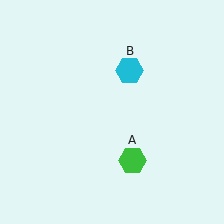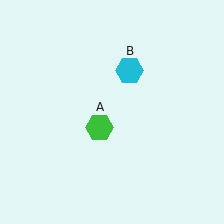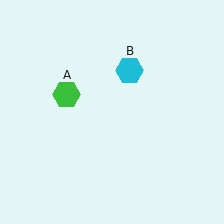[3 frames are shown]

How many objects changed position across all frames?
1 object changed position: green hexagon (object A).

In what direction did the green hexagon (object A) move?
The green hexagon (object A) moved up and to the left.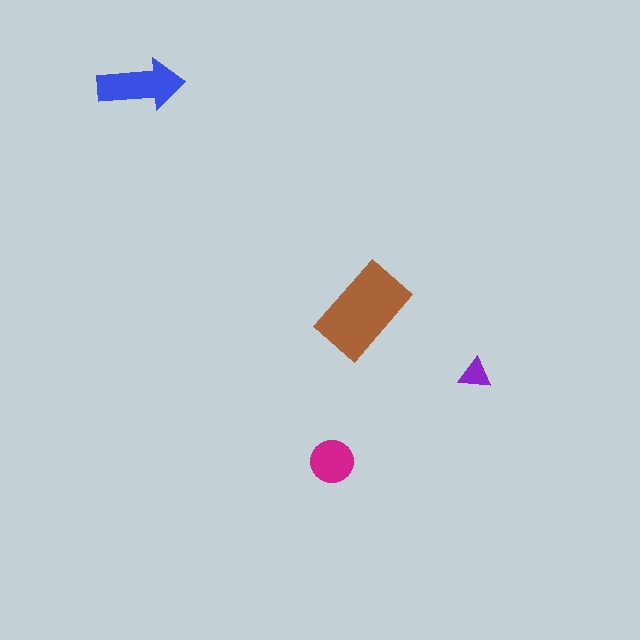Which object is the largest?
The brown rectangle.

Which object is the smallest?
The purple triangle.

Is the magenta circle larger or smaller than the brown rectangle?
Smaller.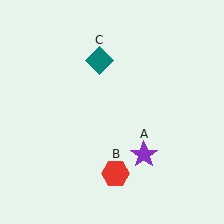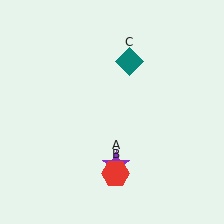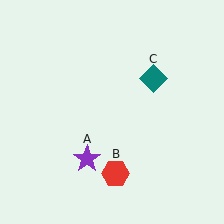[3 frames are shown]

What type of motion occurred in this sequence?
The purple star (object A), teal diamond (object C) rotated clockwise around the center of the scene.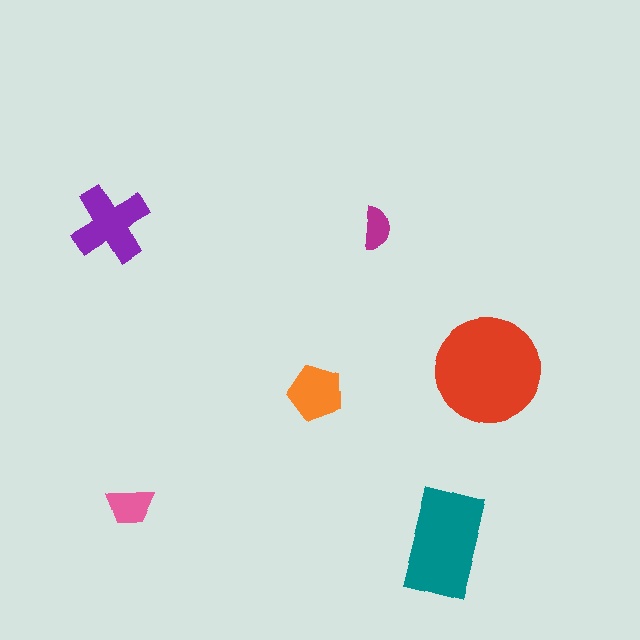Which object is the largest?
The red circle.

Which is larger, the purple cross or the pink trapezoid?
The purple cross.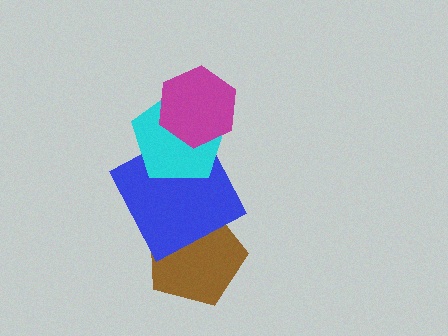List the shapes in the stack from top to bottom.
From top to bottom: the magenta hexagon, the cyan pentagon, the blue square, the brown pentagon.